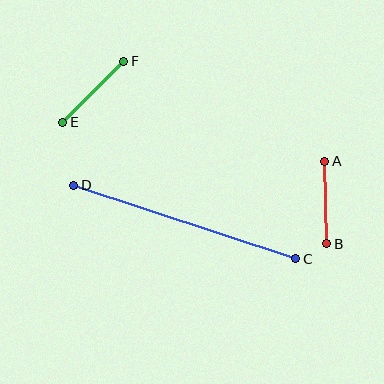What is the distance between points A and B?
The distance is approximately 82 pixels.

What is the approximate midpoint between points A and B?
The midpoint is at approximately (326, 202) pixels.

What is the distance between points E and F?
The distance is approximately 86 pixels.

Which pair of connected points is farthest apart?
Points C and D are farthest apart.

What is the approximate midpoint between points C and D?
The midpoint is at approximately (185, 222) pixels.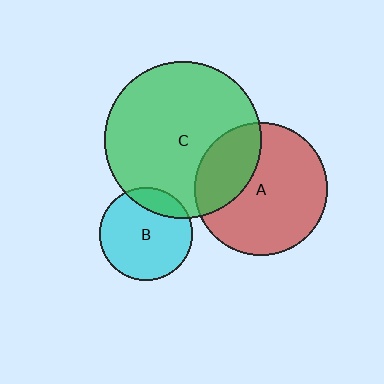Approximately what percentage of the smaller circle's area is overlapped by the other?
Approximately 15%.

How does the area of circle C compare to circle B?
Approximately 2.9 times.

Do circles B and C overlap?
Yes.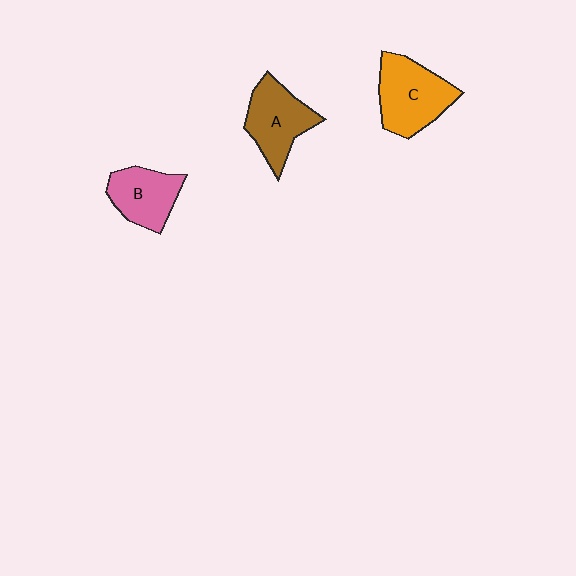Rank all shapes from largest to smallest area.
From largest to smallest: C (orange), A (brown), B (pink).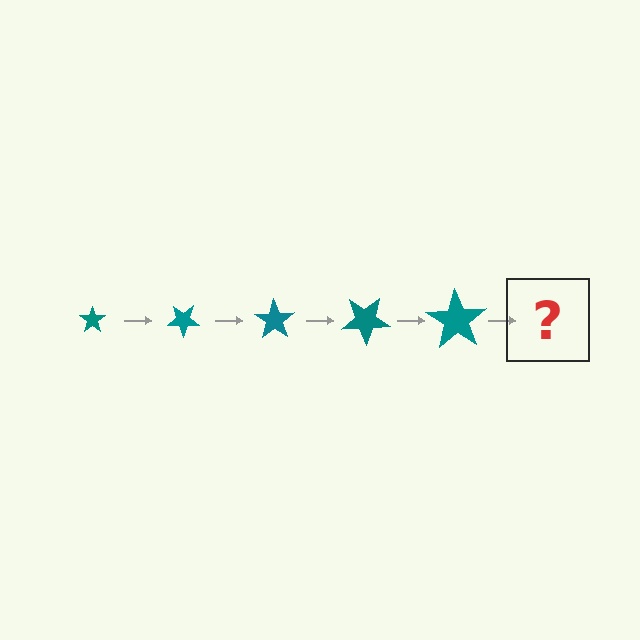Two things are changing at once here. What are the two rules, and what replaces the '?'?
The two rules are that the star grows larger each step and it rotates 35 degrees each step. The '?' should be a star, larger than the previous one and rotated 175 degrees from the start.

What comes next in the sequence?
The next element should be a star, larger than the previous one and rotated 175 degrees from the start.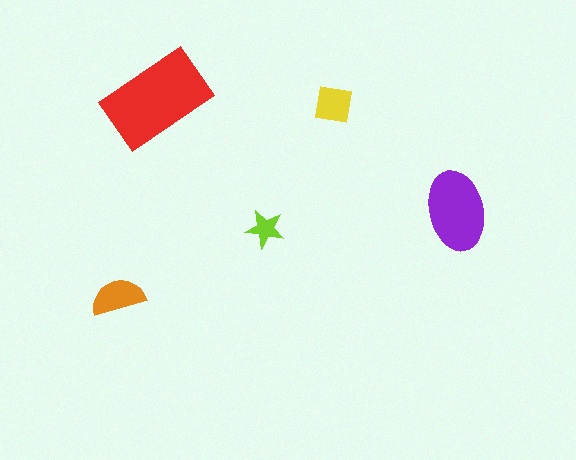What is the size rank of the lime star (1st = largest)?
5th.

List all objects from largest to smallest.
The red rectangle, the purple ellipse, the orange semicircle, the yellow square, the lime star.